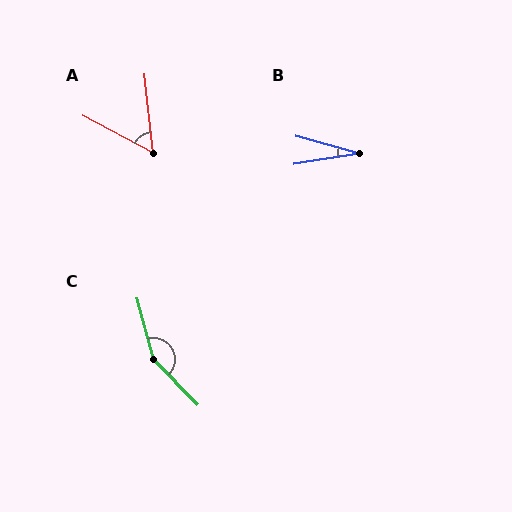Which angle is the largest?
C, at approximately 151 degrees.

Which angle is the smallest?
B, at approximately 24 degrees.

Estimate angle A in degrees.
Approximately 56 degrees.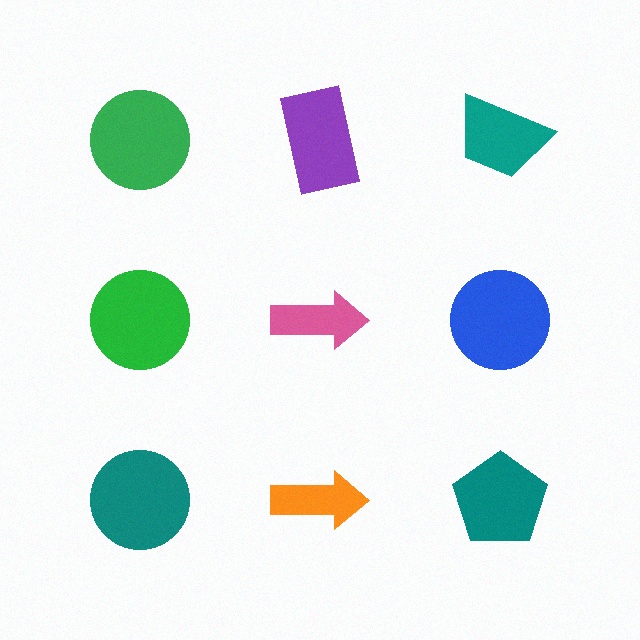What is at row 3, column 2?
An orange arrow.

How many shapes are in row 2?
3 shapes.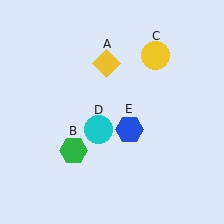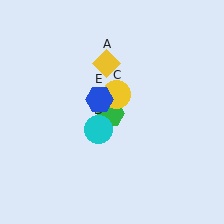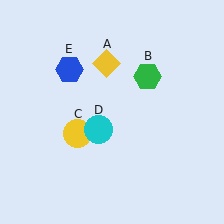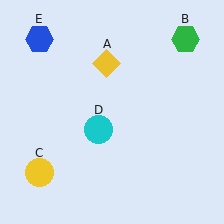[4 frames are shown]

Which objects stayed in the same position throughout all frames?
Yellow diamond (object A) and cyan circle (object D) remained stationary.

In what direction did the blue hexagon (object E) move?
The blue hexagon (object E) moved up and to the left.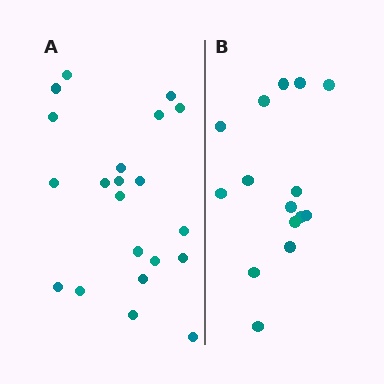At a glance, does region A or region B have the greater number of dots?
Region A (the left region) has more dots.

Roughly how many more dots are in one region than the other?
Region A has about 6 more dots than region B.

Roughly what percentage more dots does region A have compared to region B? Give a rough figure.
About 40% more.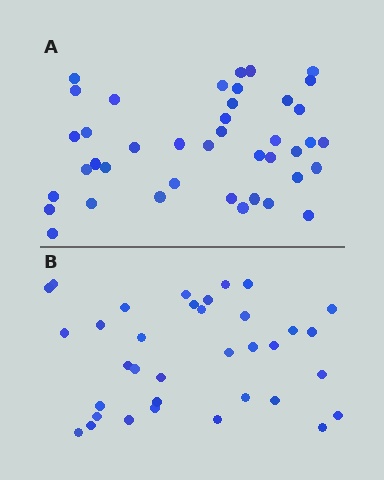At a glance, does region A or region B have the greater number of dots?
Region A (the top region) has more dots.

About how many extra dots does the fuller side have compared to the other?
Region A has about 6 more dots than region B.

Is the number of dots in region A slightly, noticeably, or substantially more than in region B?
Region A has only slightly more — the two regions are fairly close. The ratio is roughly 1.2 to 1.